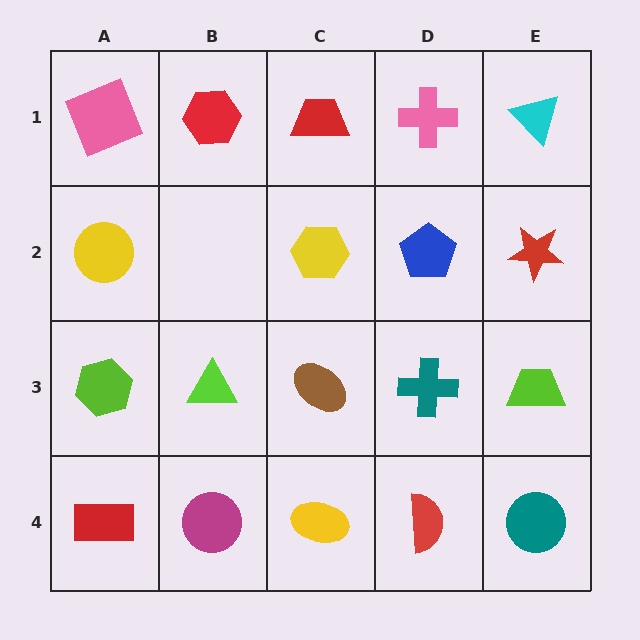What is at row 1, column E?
A cyan triangle.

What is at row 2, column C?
A yellow hexagon.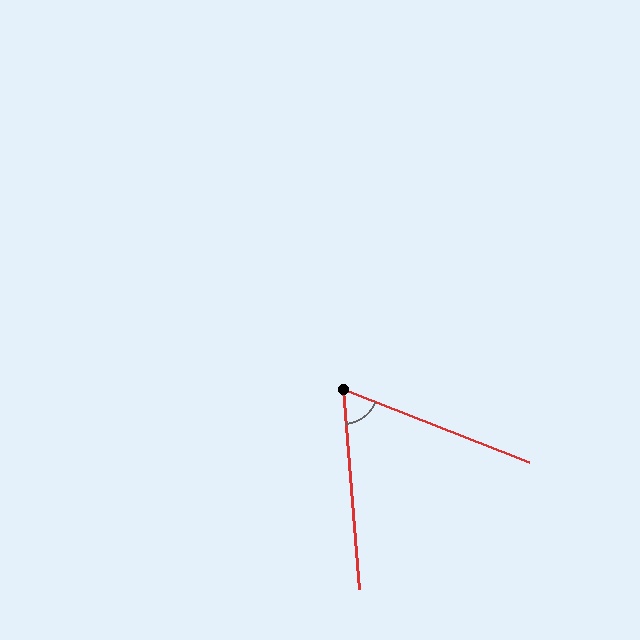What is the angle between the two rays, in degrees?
Approximately 64 degrees.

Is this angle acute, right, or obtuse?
It is acute.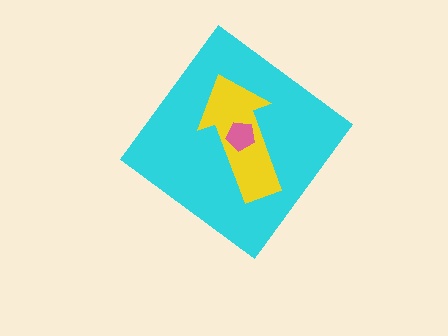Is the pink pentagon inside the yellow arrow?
Yes.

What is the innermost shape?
The pink pentagon.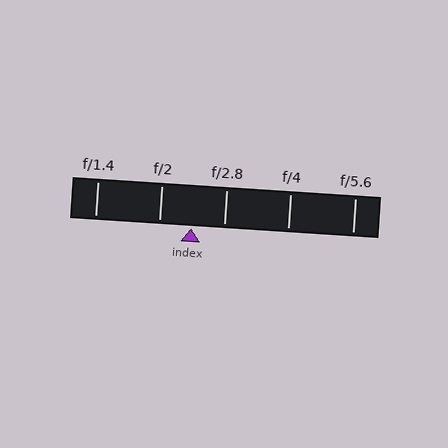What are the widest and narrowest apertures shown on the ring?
The widest aperture shown is f/1.4 and the narrowest is f/5.6.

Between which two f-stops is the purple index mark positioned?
The index mark is between f/2 and f/2.8.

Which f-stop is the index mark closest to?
The index mark is closest to f/2.8.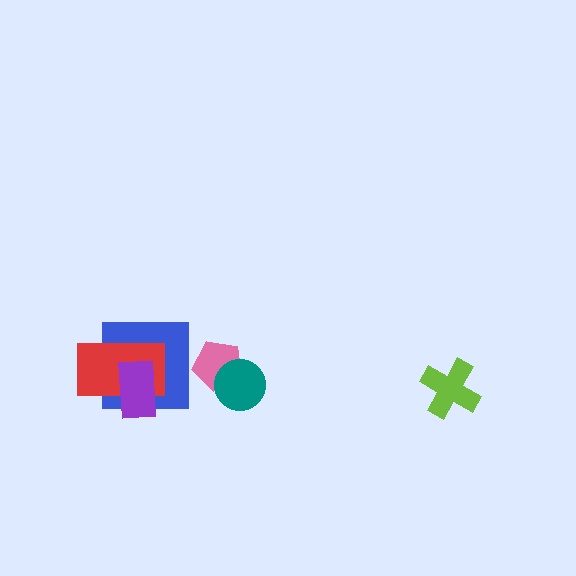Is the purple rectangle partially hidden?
No, no other shape covers it.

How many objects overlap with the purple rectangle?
2 objects overlap with the purple rectangle.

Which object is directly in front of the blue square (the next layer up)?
The red rectangle is directly in front of the blue square.